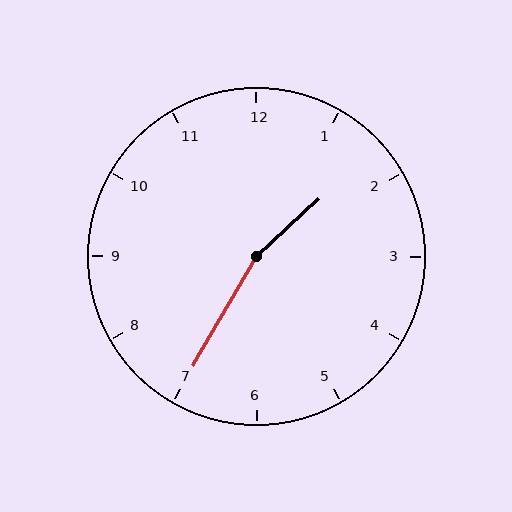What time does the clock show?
1:35.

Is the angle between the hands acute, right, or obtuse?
It is obtuse.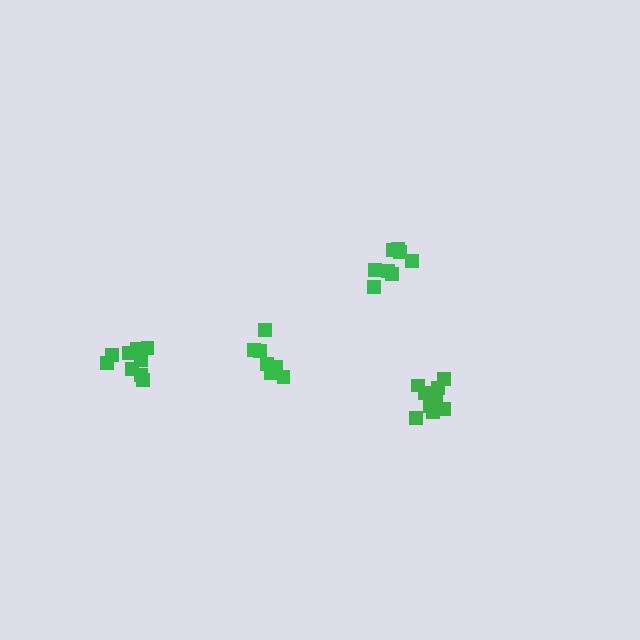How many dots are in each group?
Group 1: 9 dots, Group 2: 8 dots, Group 3: 11 dots, Group 4: 8 dots (36 total).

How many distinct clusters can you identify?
There are 4 distinct clusters.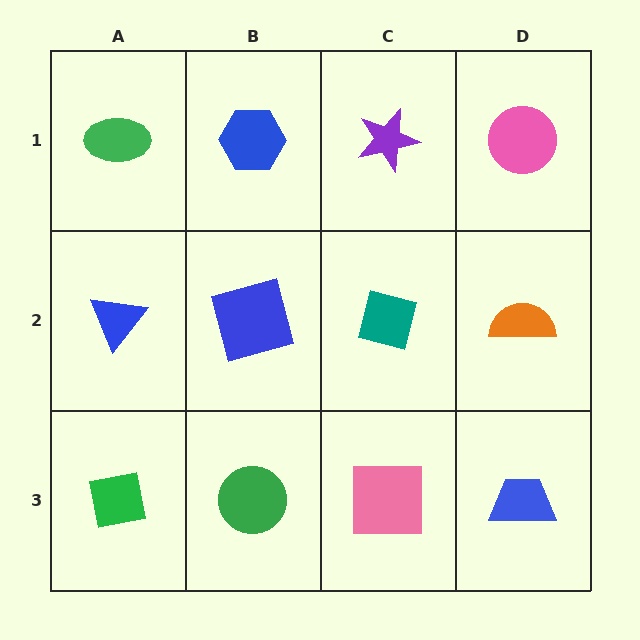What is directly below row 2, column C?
A pink square.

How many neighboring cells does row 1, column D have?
2.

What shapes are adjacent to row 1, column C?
A teal square (row 2, column C), a blue hexagon (row 1, column B), a pink circle (row 1, column D).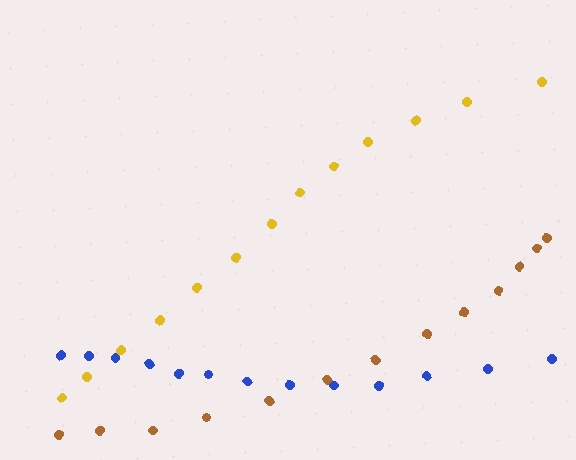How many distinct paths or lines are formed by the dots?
There are 3 distinct paths.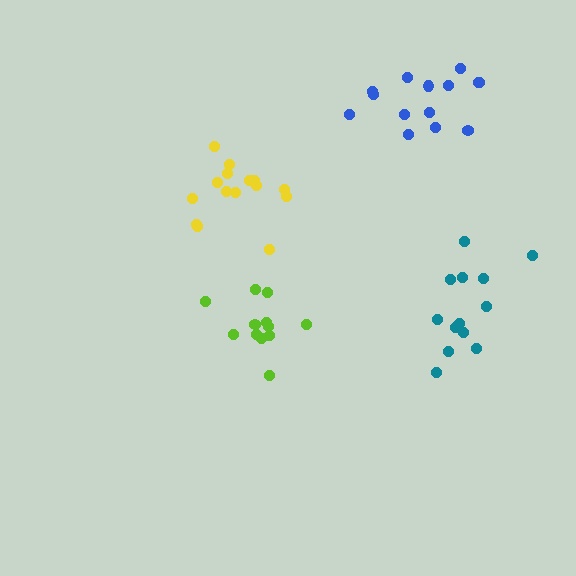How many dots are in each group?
Group 1: 13 dots, Group 2: 15 dots, Group 3: 12 dots, Group 4: 14 dots (54 total).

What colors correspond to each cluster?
The clusters are colored: teal, yellow, lime, blue.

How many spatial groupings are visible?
There are 4 spatial groupings.